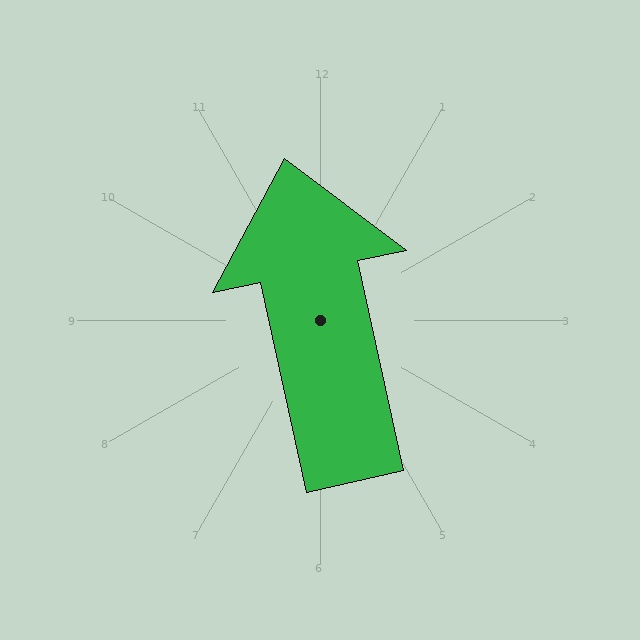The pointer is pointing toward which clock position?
Roughly 12 o'clock.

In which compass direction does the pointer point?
North.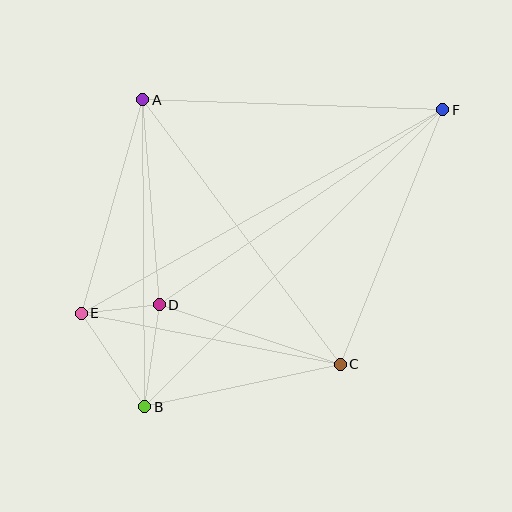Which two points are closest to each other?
Points D and E are closest to each other.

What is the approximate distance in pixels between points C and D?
The distance between C and D is approximately 190 pixels.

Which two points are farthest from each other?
Points B and F are farthest from each other.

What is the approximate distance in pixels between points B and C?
The distance between B and C is approximately 200 pixels.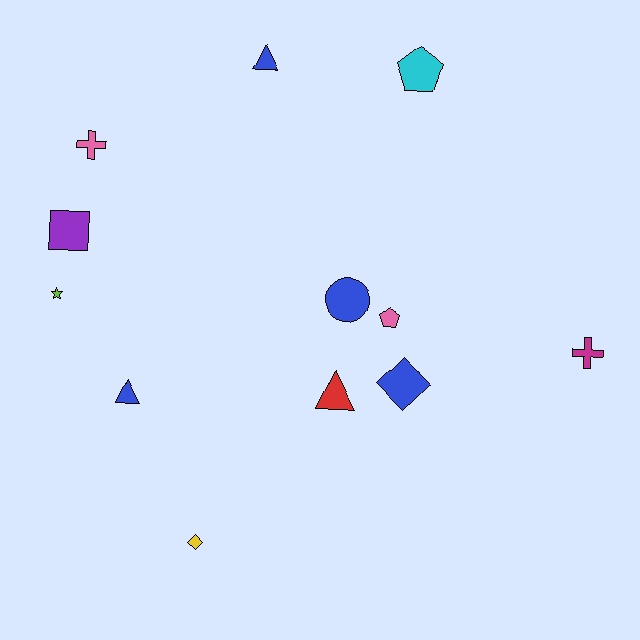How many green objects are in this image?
There are no green objects.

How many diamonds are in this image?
There are 2 diamonds.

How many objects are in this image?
There are 12 objects.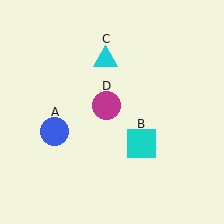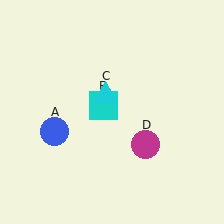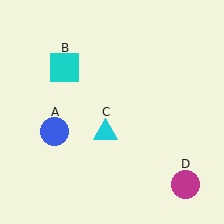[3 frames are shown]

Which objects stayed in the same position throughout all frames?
Blue circle (object A) remained stationary.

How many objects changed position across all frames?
3 objects changed position: cyan square (object B), cyan triangle (object C), magenta circle (object D).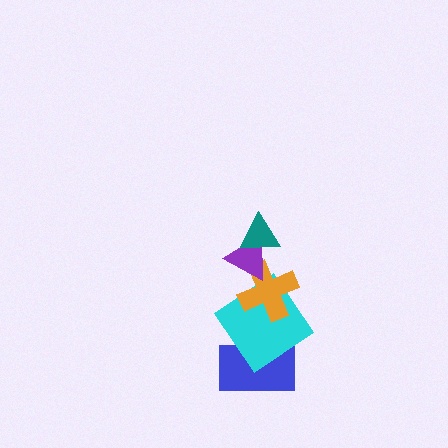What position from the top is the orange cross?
The orange cross is 3rd from the top.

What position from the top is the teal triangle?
The teal triangle is 1st from the top.